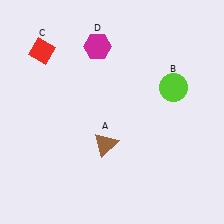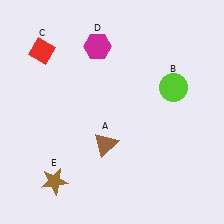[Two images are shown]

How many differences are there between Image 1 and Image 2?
There is 1 difference between the two images.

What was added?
A brown star (E) was added in Image 2.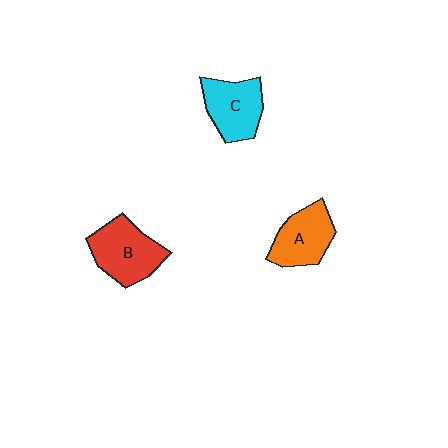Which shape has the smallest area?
Shape A (orange).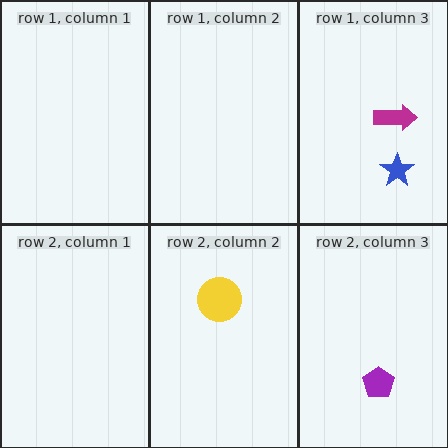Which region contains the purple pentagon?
The row 2, column 3 region.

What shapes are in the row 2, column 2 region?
The yellow circle.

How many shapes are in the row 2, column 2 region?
1.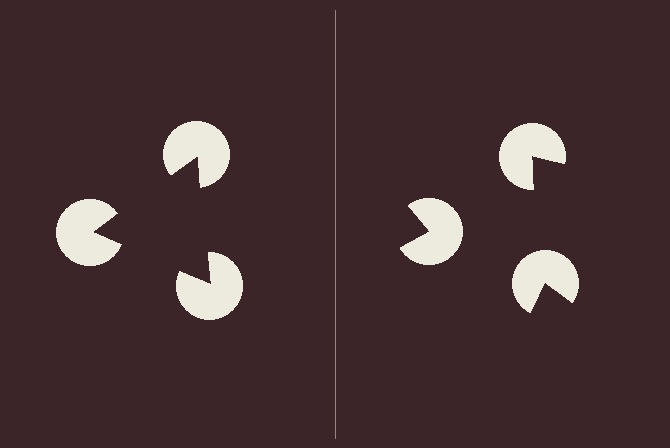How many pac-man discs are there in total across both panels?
6 — 3 on each side.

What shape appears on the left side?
An illusory triangle.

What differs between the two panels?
The pac-man discs are positioned identically on both sides; only the wedge orientations differ. On the left they align to a triangle; on the right they are misaligned.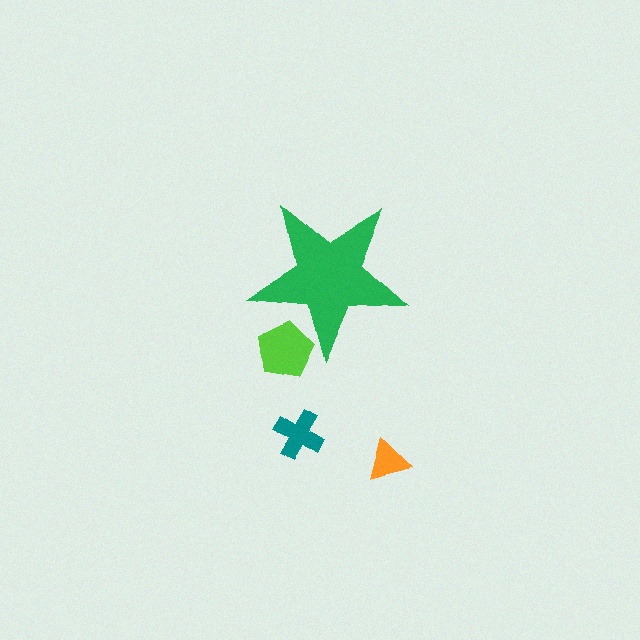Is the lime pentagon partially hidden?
Yes, the lime pentagon is partially hidden behind the green star.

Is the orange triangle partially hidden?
No, the orange triangle is fully visible.